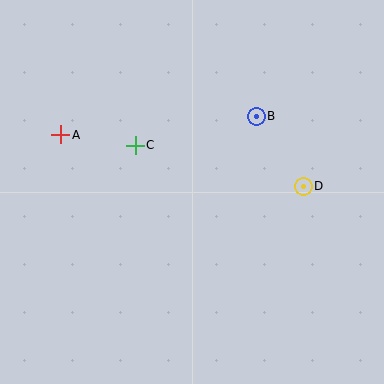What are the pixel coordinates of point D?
Point D is at (303, 186).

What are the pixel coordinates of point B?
Point B is at (256, 116).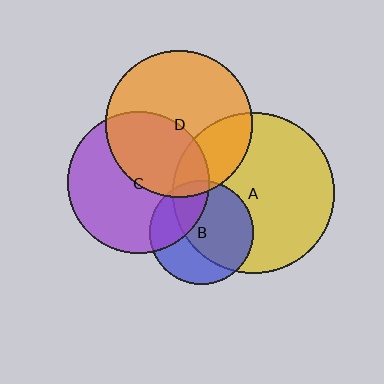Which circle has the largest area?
Circle A (yellow).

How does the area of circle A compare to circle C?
Approximately 1.3 times.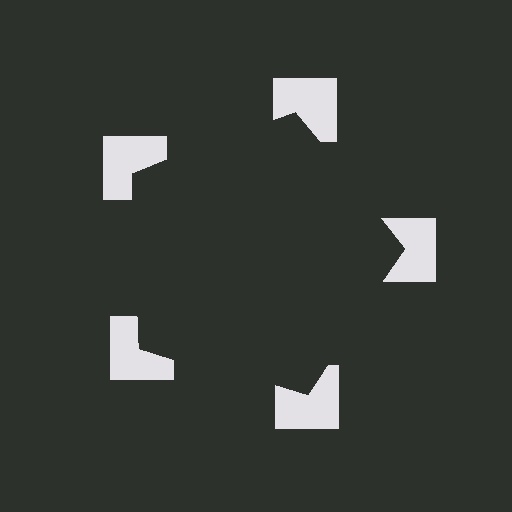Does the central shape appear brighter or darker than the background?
It typically appears slightly darker than the background, even though no actual brightness change is drawn.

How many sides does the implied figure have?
5 sides.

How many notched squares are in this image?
There are 5 — one at each vertex of the illusory pentagon.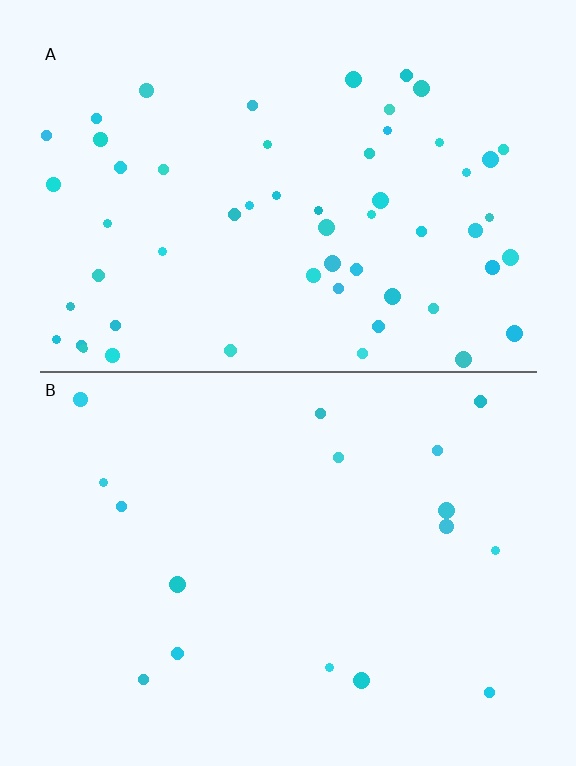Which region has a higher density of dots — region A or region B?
A (the top).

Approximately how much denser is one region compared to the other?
Approximately 3.4× — region A over region B.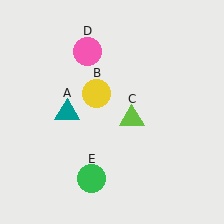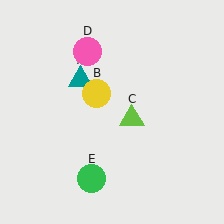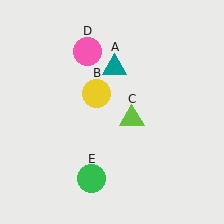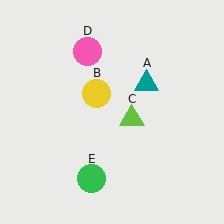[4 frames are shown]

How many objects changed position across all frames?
1 object changed position: teal triangle (object A).